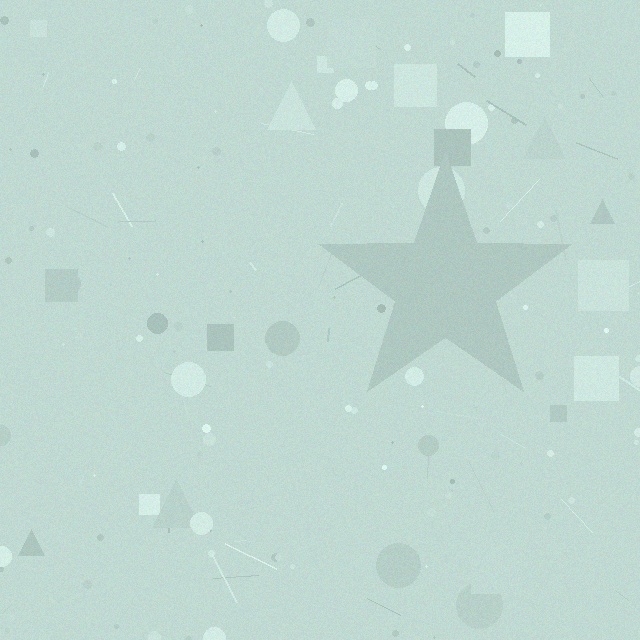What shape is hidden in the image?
A star is hidden in the image.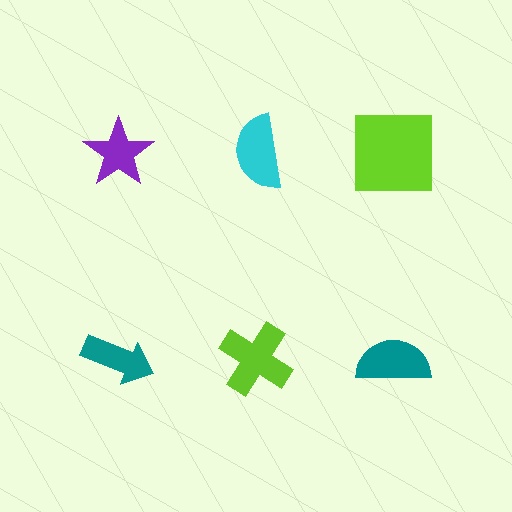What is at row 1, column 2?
A cyan semicircle.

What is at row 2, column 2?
A lime cross.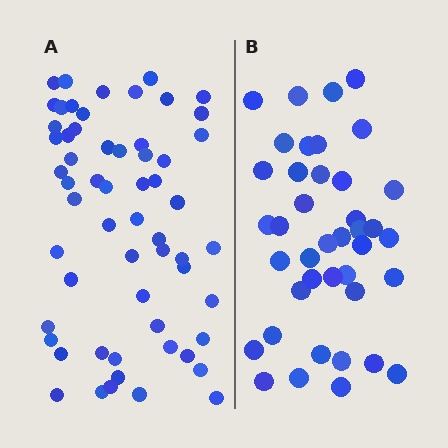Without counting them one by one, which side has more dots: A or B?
Region A (the left region) has more dots.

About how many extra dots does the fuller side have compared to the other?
Region A has approximately 20 more dots than region B.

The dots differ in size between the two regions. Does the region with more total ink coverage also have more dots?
No. Region B has more total ink coverage because its dots are larger, but region A actually contains more individual dots. Total area can be misleading — the number of items is what matters here.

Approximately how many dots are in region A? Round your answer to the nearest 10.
About 60 dots. (The exact count is 59, which rounds to 60.)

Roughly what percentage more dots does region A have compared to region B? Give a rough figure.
About 50% more.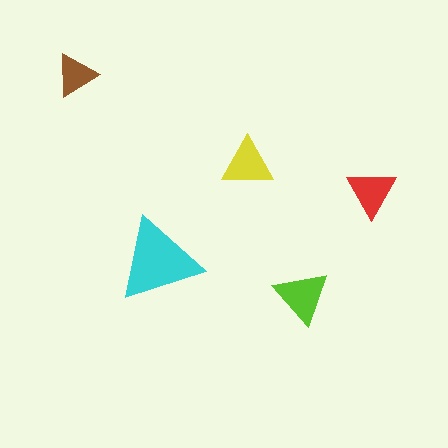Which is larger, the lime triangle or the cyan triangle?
The cyan one.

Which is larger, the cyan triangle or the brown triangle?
The cyan one.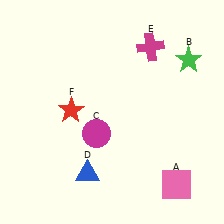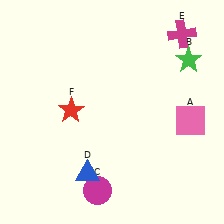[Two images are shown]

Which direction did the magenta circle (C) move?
The magenta circle (C) moved down.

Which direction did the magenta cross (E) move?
The magenta cross (E) moved right.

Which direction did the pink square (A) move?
The pink square (A) moved up.